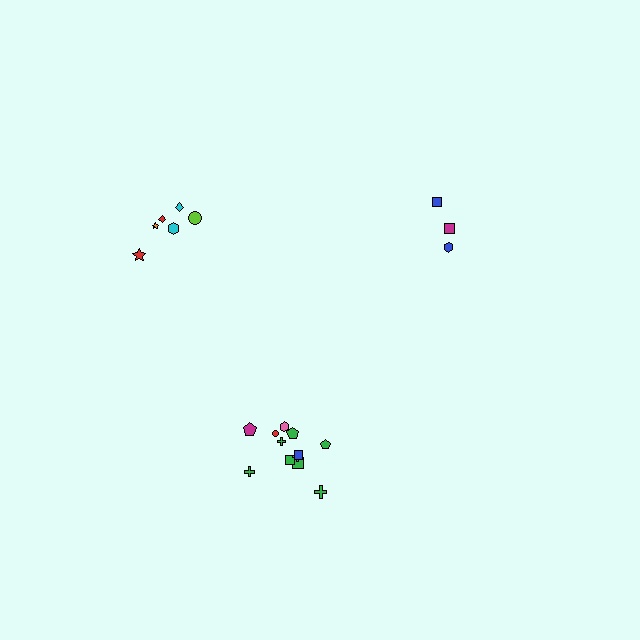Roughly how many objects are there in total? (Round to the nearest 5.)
Roughly 20 objects in total.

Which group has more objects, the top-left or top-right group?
The top-left group.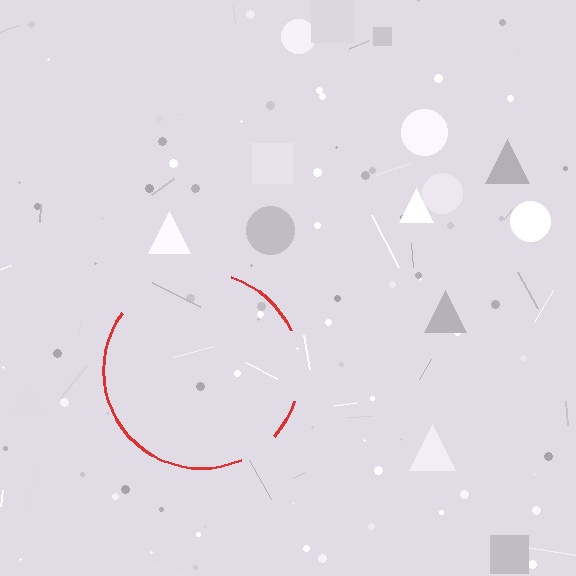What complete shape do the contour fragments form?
The contour fragments form a circle.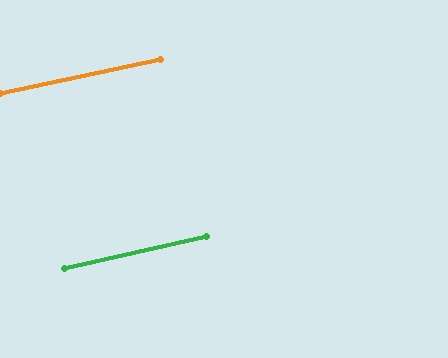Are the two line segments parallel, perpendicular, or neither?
Parallel — their directions differ by only 0.7°.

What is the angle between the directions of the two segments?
Approximately 1 degree.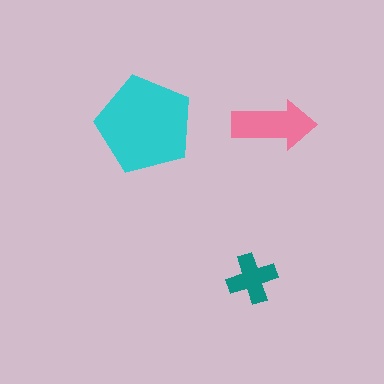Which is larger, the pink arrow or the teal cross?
The pink arrow.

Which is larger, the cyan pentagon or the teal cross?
The cyan pentagon.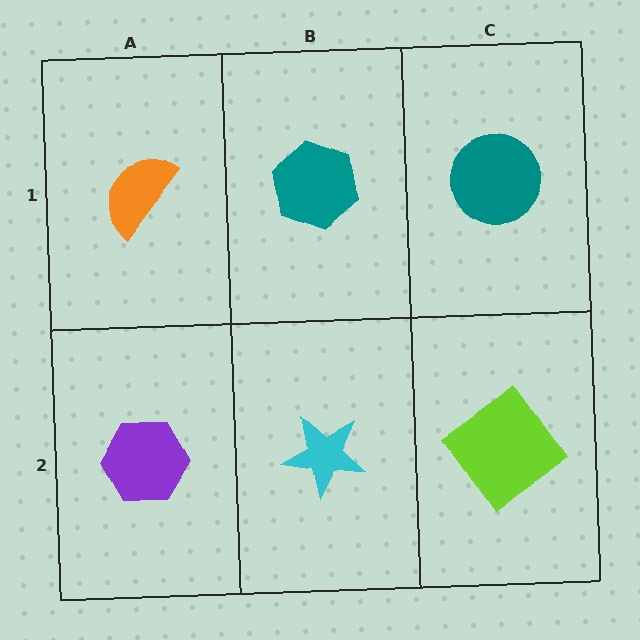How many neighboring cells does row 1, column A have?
2.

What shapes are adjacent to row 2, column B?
A teal hexagon (row 1, column B), a purple hexagon (row 2, column A), a lime diamond (row 2, column C).